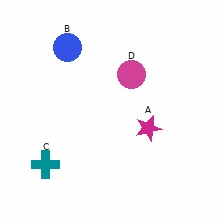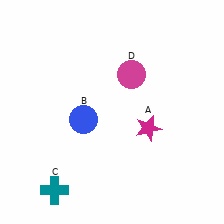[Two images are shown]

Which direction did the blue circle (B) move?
The blue circle (B) moved down.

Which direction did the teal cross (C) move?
The teal cross (C) moved down.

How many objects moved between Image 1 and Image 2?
2 objects moved between the two images.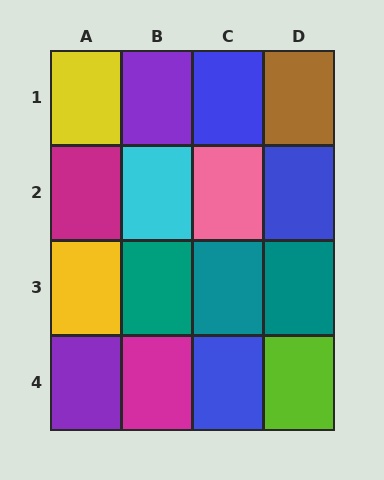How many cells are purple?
2 cells are purple.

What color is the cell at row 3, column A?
Yellow.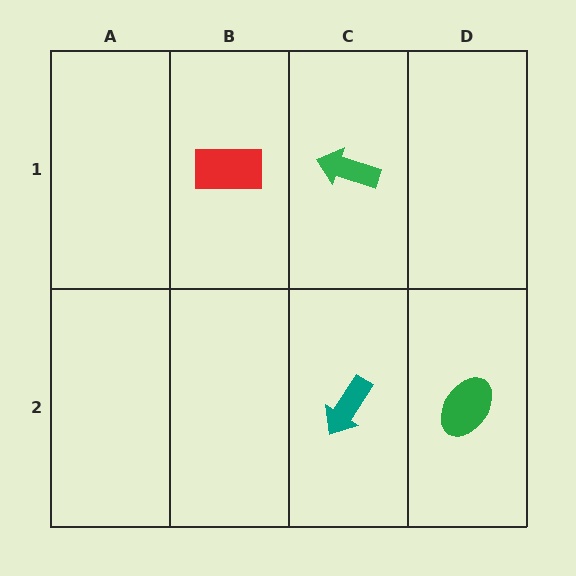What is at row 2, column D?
A green ellipse.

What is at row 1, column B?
A red rectangle.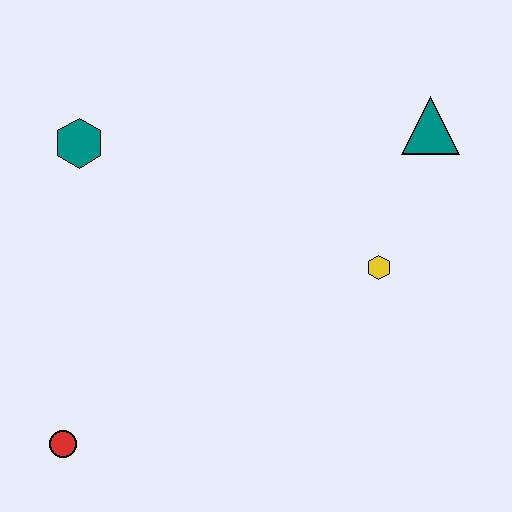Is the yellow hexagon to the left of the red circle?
No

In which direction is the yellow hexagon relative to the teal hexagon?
The yellow hexagon is to the right of the teal hexagon.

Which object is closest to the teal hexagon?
The red circle is closest to the teal hexagon.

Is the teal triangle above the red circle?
Yes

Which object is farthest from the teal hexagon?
The teal triangle is farthest from the teal hexagon.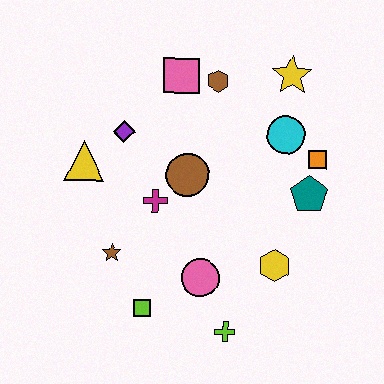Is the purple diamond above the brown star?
Yes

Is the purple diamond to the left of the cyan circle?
Yes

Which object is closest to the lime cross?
The pink circle is closest to the lime cross.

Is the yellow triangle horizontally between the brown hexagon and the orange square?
No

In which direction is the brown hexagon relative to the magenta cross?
The brown hexagon is above the magenta cross.